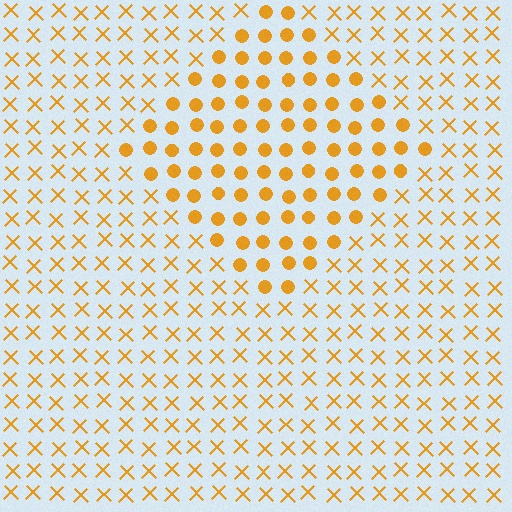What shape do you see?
I see a diamond.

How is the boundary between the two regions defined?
The boundary is defined by a change in element shape: circles inside vs. X marks outside. All elements share the same color and spacing.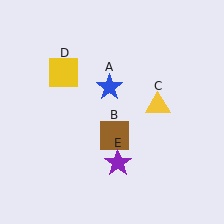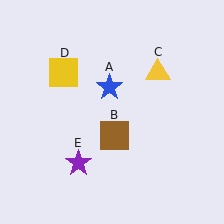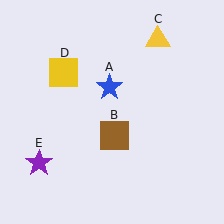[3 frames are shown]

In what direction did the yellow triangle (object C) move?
The yellow triangle (object C) moved up.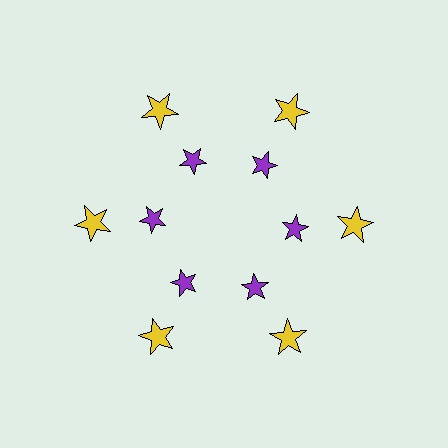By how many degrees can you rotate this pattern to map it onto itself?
The pattern maps onto itself every 60 degrees of rotation.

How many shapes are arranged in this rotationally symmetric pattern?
There are 12 shapes, arranged in 6 groups of 2.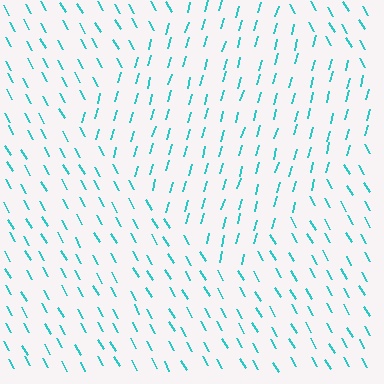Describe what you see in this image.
The image is filled with small cyan line segments. A diamond region in the image has lines oriented differently from the surrounding lines, creating a visible texture boundary.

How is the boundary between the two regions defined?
The boundary is defined purely by a change in line orientation (approximately 45 degrees difference). All lines are the same color and thickness.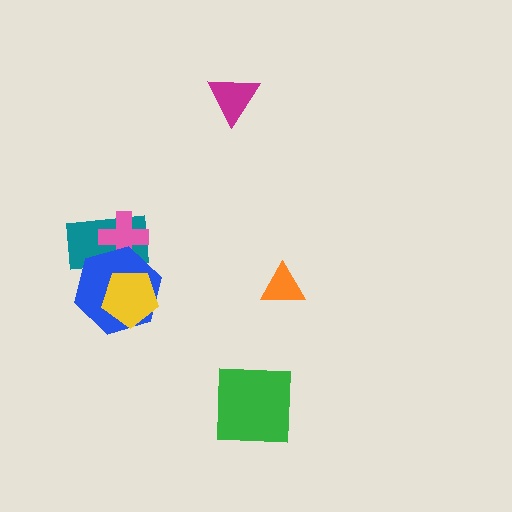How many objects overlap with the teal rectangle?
3 objects overlap with the teal rectangle.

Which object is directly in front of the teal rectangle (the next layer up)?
The pink cross is directly in front of the teal rectangle.